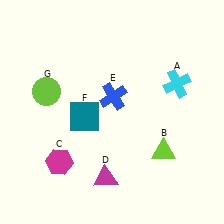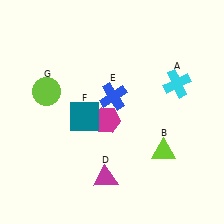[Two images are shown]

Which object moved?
The magenta hexagon (C) moved right.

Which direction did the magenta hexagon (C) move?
The magenta hexagon (C) moved right.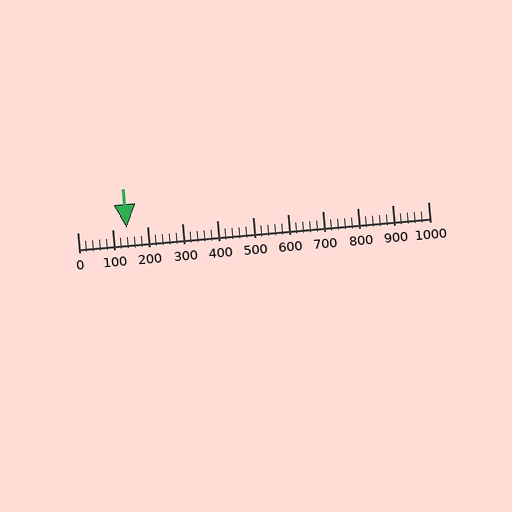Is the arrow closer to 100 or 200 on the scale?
The arrow is closer to 100.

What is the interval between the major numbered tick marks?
The major tick marks are spaced 100 units apart.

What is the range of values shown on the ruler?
The ruler shows values from 0 to 1000.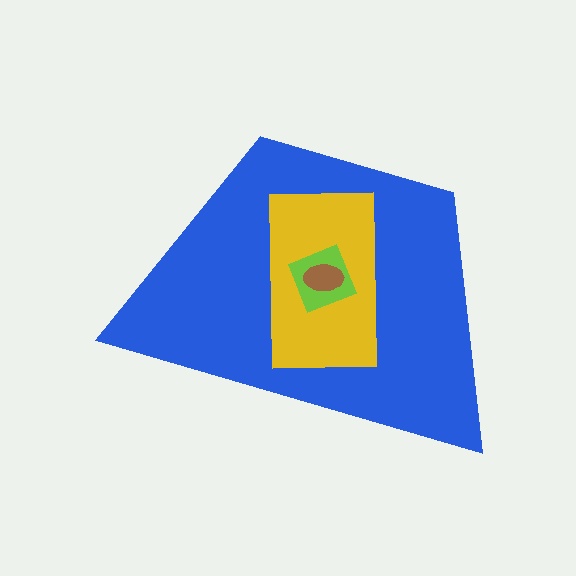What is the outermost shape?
The blue trapezoid.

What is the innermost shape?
The brown ellipse.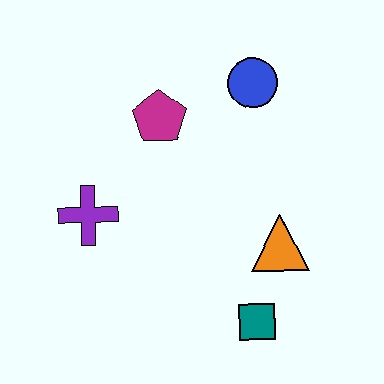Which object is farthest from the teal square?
The blue circle is farthest from the teal square.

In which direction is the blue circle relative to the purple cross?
The blue circle is to the right of the purple cross.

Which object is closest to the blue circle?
The magenta pentagon is closest to the blue circle.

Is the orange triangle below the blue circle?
Yes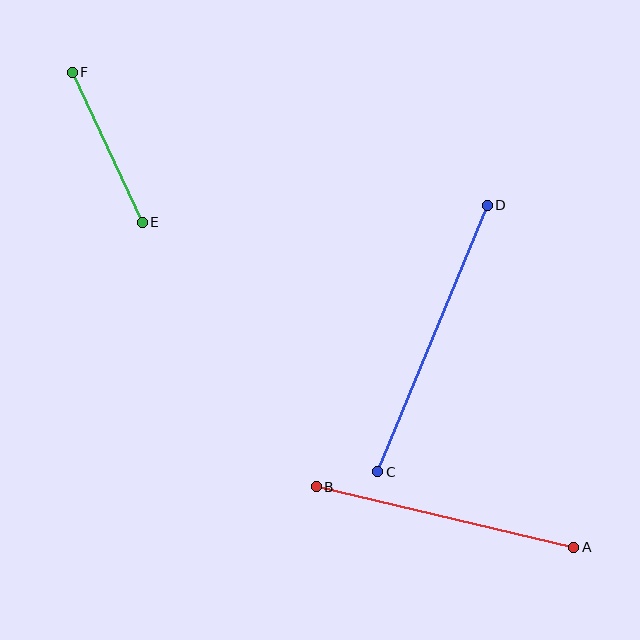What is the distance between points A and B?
The distance is approximately 265 pixels.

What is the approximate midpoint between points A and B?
The midpoint is at approximately (445, 517) pixels.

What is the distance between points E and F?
The distance is approximately 166 pixels.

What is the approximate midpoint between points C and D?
The midpoint is at approximately (433, 339) pixels.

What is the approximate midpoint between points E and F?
The midpoint is at approximately (107, 147) pixels.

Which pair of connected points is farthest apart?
Points C and D are farthest apart.